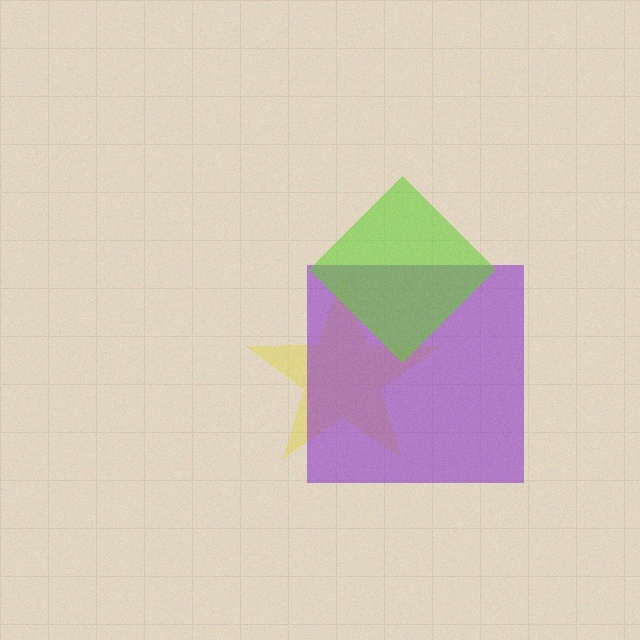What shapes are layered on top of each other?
The layered shapes are: a yellow star, a purple square, a lime diamond.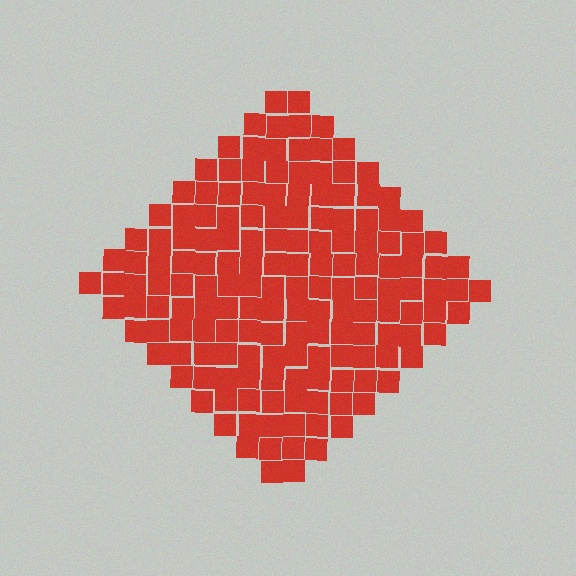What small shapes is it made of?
It is made of small squares.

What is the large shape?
The large shape is a diamond.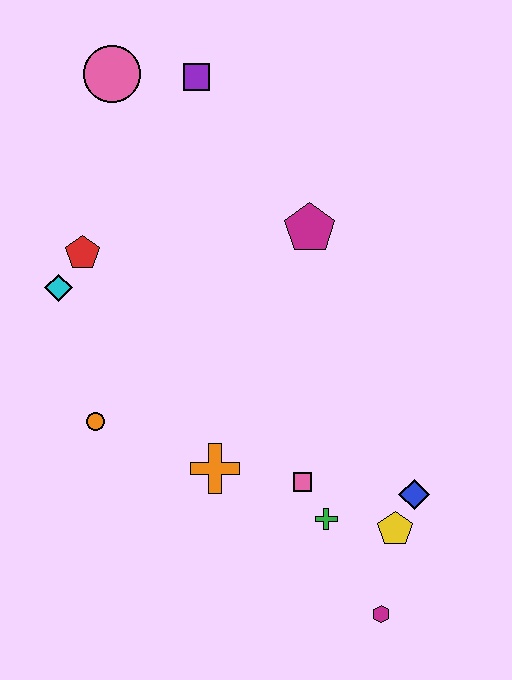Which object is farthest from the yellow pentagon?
The pink circle is farthest from the yellow pentagon.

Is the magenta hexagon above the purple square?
No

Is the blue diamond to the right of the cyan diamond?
Yes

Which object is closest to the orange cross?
The pink square is closest to the orange cross.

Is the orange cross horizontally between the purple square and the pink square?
Yes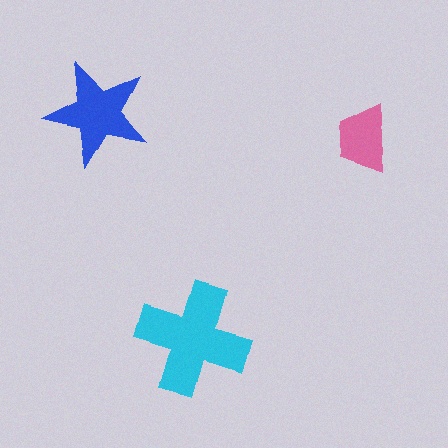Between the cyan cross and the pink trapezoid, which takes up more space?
The cyan cross.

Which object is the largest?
The cyan cross.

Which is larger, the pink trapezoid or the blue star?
The blue star.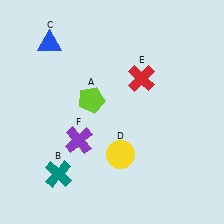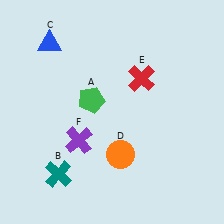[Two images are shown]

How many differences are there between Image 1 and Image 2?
There are 2 differences between the two images.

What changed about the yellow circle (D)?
In Image 1, D is yellow. In Image 2, it changed to orange.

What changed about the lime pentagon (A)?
In Image 1, A is lime. In Image 2, it changed to green.